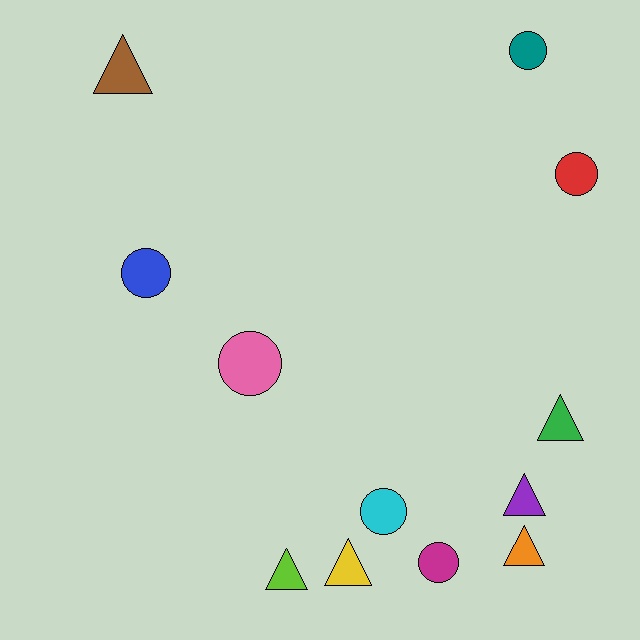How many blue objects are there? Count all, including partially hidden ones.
There is 1 blue object.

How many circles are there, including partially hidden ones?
There are 6 circles.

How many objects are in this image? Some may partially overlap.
There are 12 objects.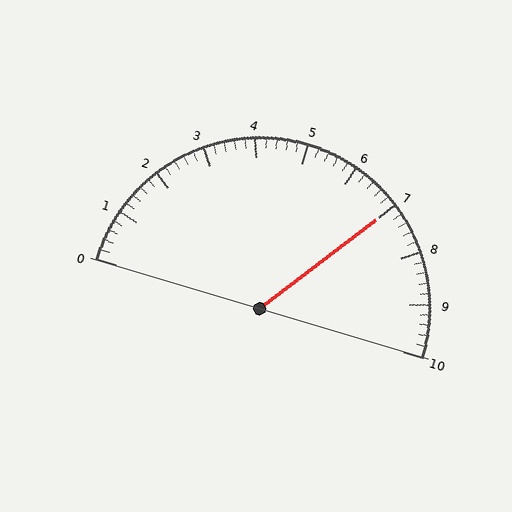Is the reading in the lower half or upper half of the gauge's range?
The reading is in the upper half of the range (0 to 10).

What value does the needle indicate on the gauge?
The needle indicates approximately 7.0.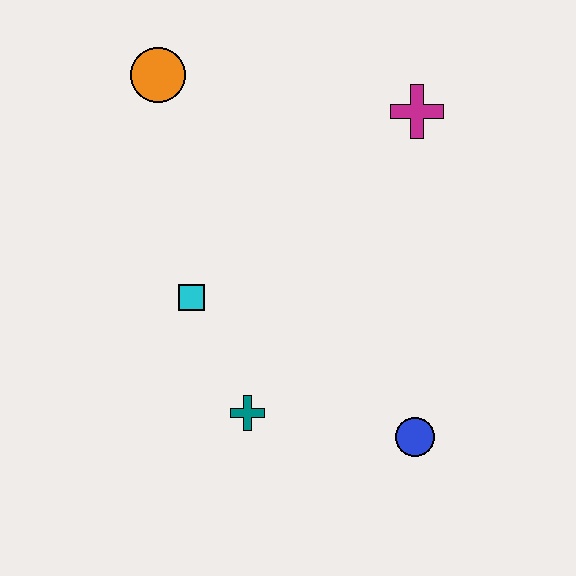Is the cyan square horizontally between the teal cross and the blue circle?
No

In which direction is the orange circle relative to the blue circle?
The orange circle is above the blue circle.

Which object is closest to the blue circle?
The teal cross is closest to the blue circle.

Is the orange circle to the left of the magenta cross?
Yes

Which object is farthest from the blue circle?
The orange circle is farthest from the blue circle.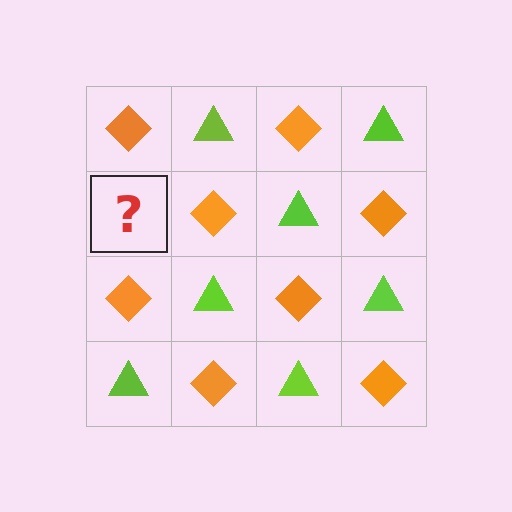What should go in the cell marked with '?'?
The missing cell should contain a lime triangle.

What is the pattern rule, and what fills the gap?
The rule is that it alternates orange diamond and lime triangle in a checkerboard pattern. The gap should be filled with a lime triangle.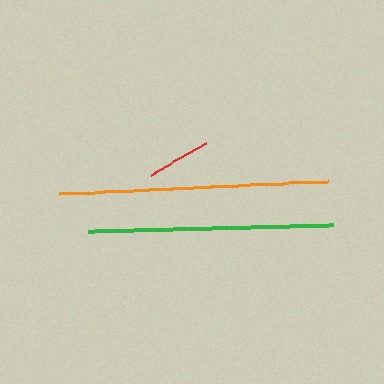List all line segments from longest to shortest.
From longest to shortest: orange, green, red.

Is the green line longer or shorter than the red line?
The green line is longer than the red line.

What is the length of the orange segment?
The orange segment is approximately 269 pixels long.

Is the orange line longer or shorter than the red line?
The orange line is longer than the red line.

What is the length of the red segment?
The red segment is approximately 64 pixels long.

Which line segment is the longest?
The orange line is the longest at approximately 269 pixels.